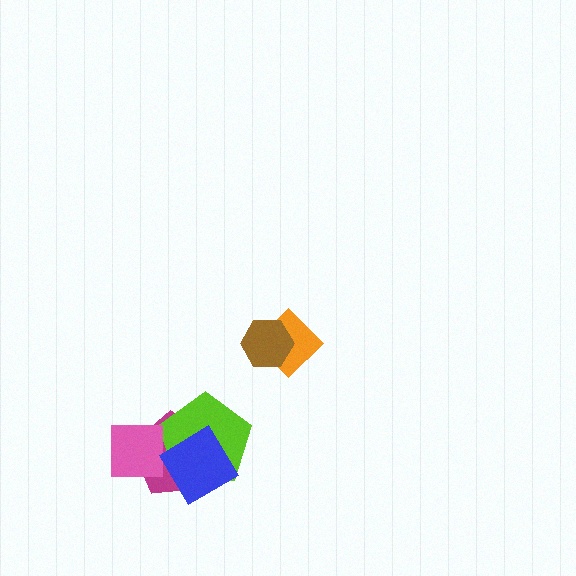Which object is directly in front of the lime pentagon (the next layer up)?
The pink square is directly in front of the lime pentagon.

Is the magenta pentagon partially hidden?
Yes, it is partially covered by another shape.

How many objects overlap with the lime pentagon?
3 objects overlap with the lime pentagon.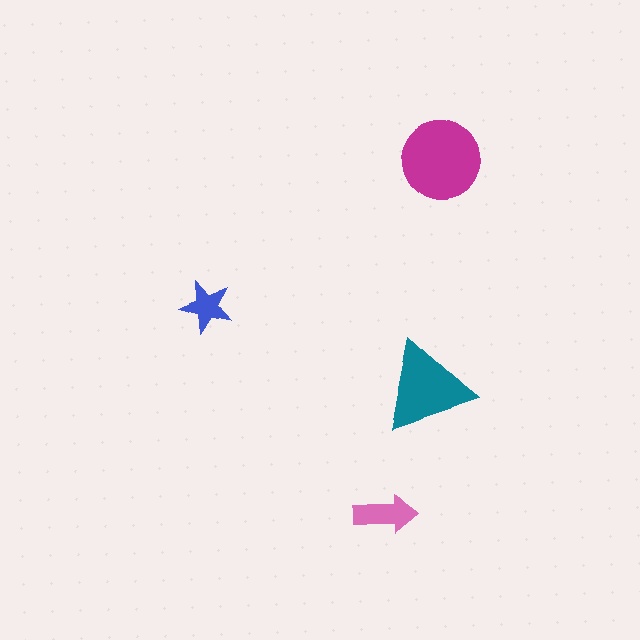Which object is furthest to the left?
The blue star is leftmost.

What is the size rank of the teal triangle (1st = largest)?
2nd.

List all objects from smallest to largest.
The blue star, the pink arrow, the teal triangle, the magenta circle.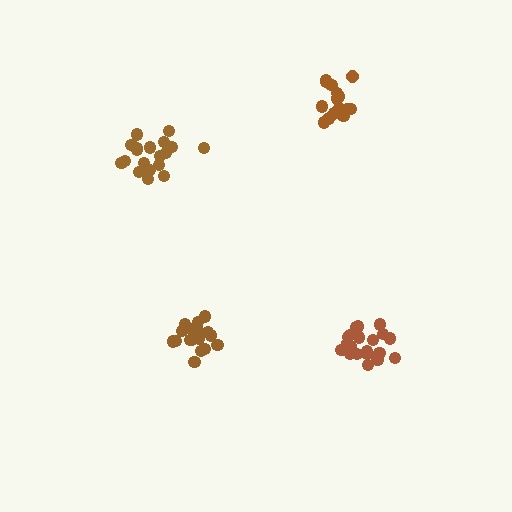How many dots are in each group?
Group 1: 19 dots, Group 2: 20 dots, Group 3: 18 dots, Group 4: 20 dots (77 total).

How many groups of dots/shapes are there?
There are 4 groups.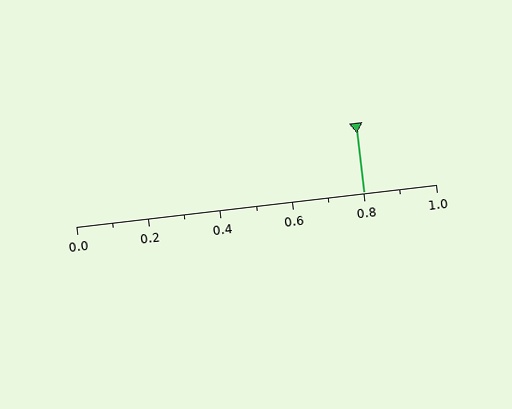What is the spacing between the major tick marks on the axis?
The major ticks are spaced 0.2 apart.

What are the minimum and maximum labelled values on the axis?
The axis runs from 0.0 to 1.0.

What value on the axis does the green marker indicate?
The marker indicates approximately 0.8.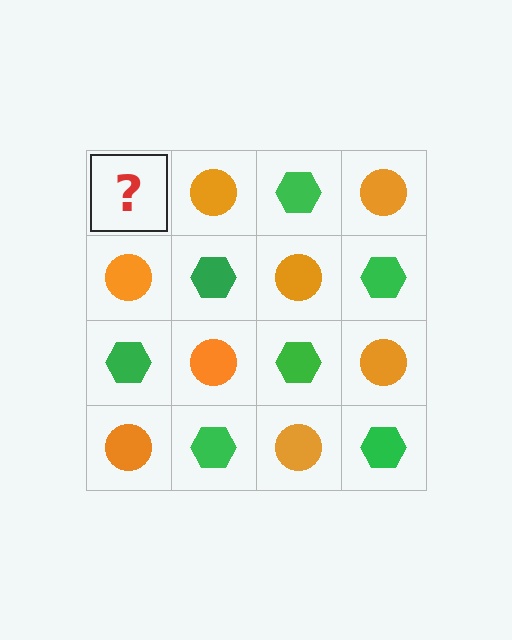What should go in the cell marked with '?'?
The missing cell should contain a green hexagon.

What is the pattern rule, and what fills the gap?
The rule is that it alternates green hexagon and orange circle in a checkerboard pattern. The gap should be filled with a green hexagon.